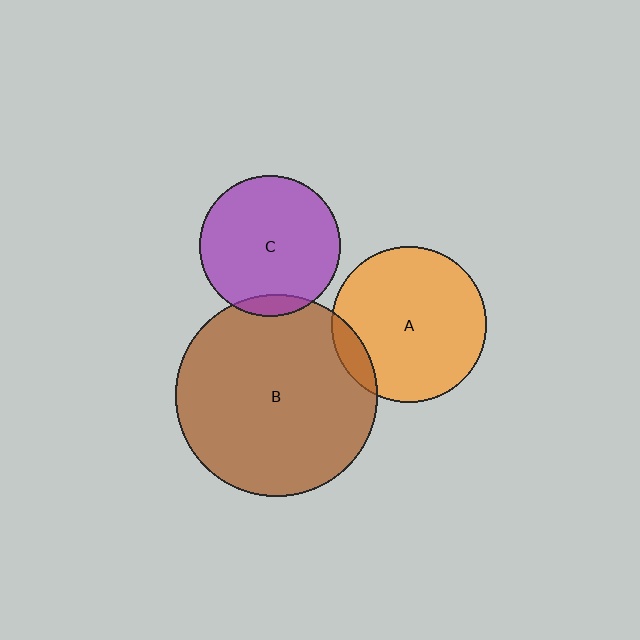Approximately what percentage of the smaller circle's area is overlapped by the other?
Approximately 10%.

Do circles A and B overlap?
Yes.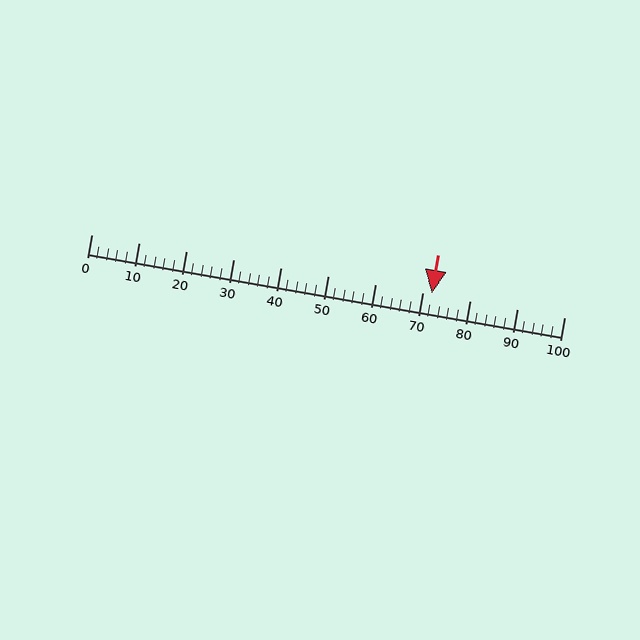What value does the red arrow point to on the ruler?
The red arrow points to approximately 72.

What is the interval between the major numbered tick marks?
The major tick marks are spaced 10 units apart.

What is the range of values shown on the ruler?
The ruler shows values from 0 to 100.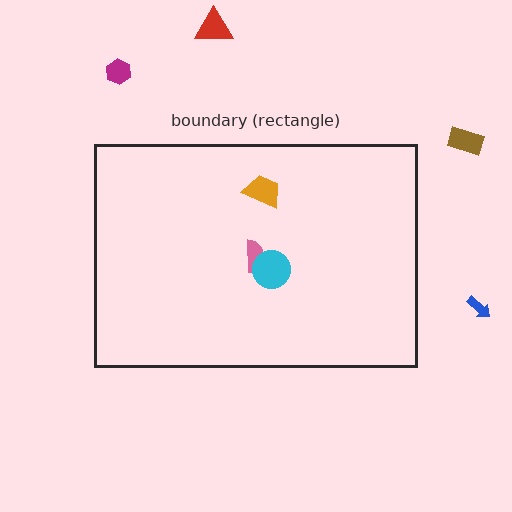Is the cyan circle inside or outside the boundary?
Inside.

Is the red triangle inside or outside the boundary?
Outside.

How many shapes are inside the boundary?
3 inside, 4 outside.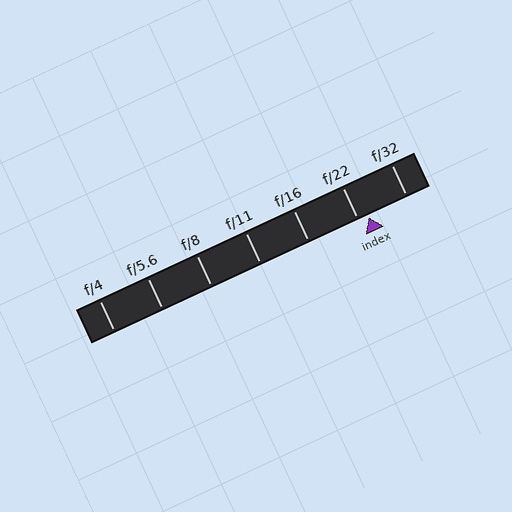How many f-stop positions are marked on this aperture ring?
There are 7 f-stop positions marked.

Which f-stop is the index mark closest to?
The index mark is closest to f/22.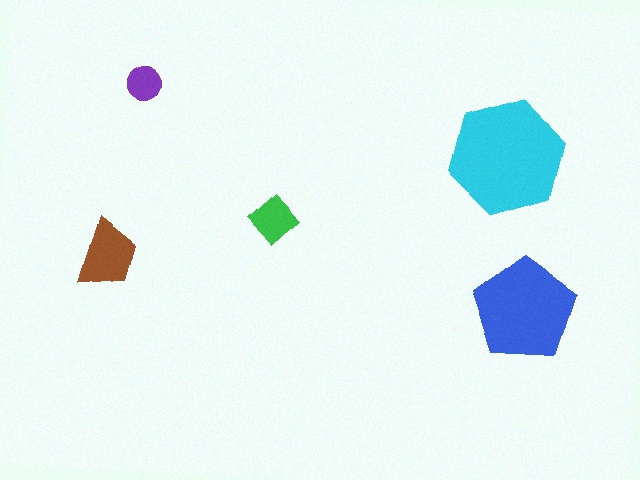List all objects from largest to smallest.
The cyan hexagon, the blue pentagon, the brown trapezoid, the green diamond, the purple circle.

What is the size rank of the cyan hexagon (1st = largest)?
1st.